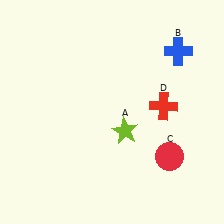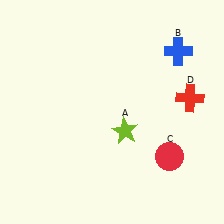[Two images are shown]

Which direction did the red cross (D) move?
The red cross (D) moved right.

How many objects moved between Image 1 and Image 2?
1 object moved between the two images.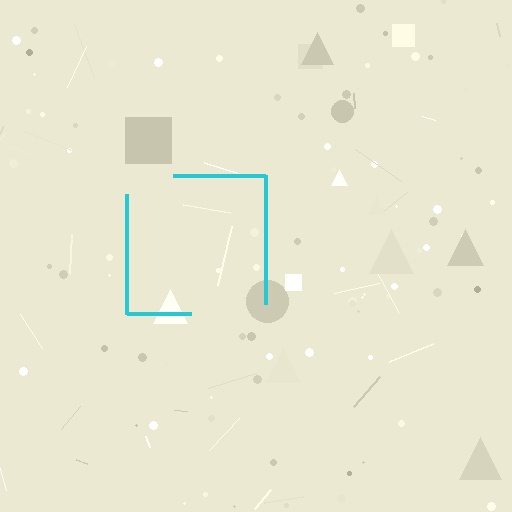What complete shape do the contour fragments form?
The contour fragments form a square.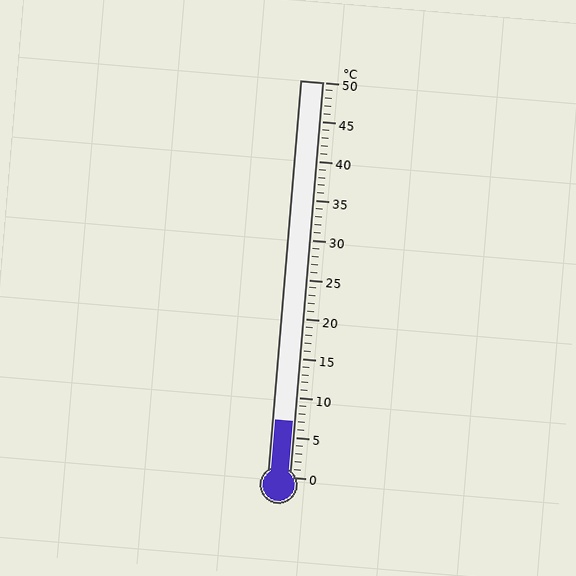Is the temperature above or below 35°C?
The temperature is below 35°C.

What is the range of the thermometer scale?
The thermometer scale ranges from 0°C to 50°C.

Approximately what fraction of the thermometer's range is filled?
The thermometer is filled to approximately 15% of its range.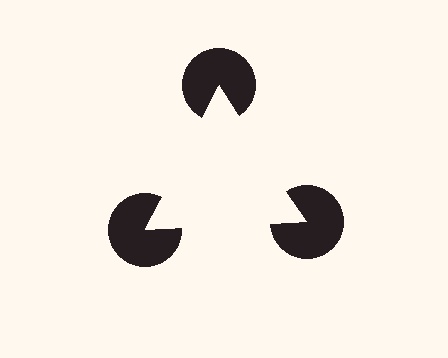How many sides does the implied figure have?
3 sides.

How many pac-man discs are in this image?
There are 3 — one at each vertex of the illusory triangle.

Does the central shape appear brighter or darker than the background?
It typically appears slightly brighter than the background, even though no actual brightness change is drawn.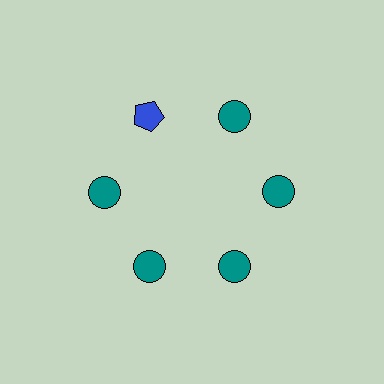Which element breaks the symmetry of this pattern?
The blue pentagon at roughly the 11 o'clock position breaks the symmetry. All other shapes are teal circles.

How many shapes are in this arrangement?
There are 6 shapes arranged in a ring pattern.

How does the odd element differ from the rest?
It differs in both color (blue instead of teal) and shape (pentagon instead of circle).